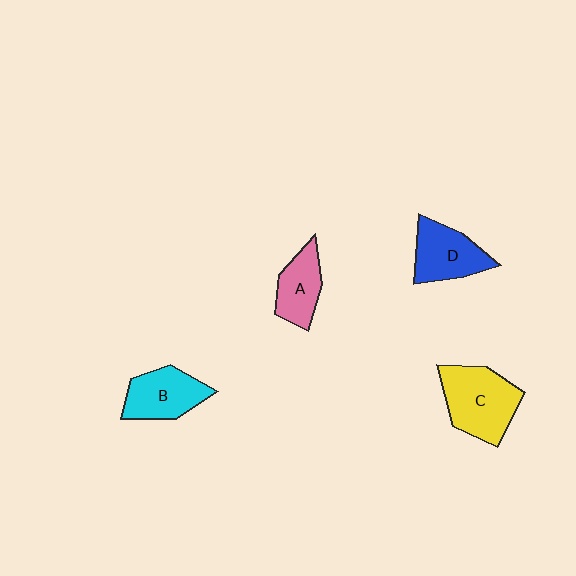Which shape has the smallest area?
Shape A (pink).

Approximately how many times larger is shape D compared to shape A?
Approximately 1.3 times.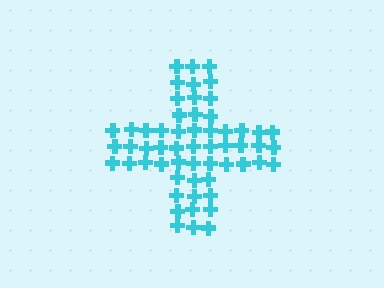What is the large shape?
The large shape is a cross.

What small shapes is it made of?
It is made of small crosses.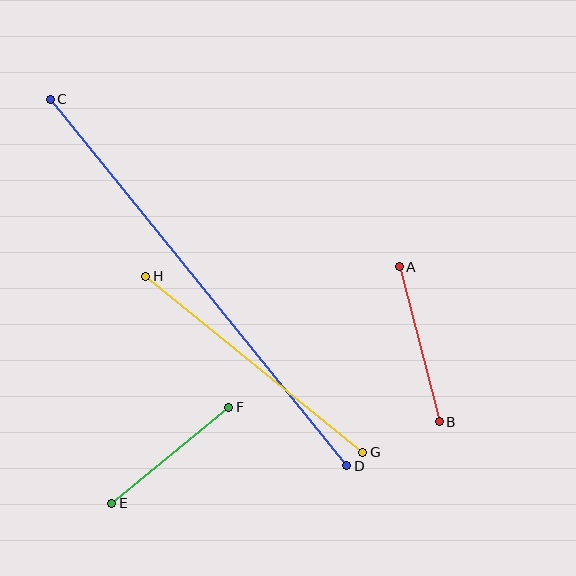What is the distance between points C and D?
The distance is approximately 471 pixels.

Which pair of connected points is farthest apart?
Points C and D are farthest apart.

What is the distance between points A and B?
The distance is approximately 160 pixels.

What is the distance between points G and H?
The distance is approximately 279 pixels.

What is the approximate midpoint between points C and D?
The midpoint is at approximately (198, 282) pixels.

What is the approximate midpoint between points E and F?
The midpoint is at approximately (170, 455) pixels.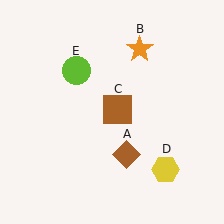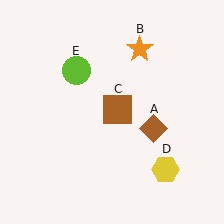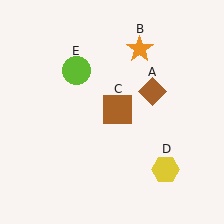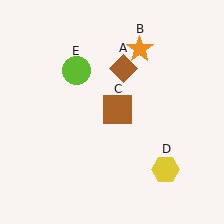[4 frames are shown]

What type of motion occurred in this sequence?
The brown diamond (object A) rotated counterclockwise around the center of the scene.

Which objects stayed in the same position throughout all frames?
Orange star (object B) and brown square (object C) and yellow hexagon (object D) and lime circle (object E) remained stationary.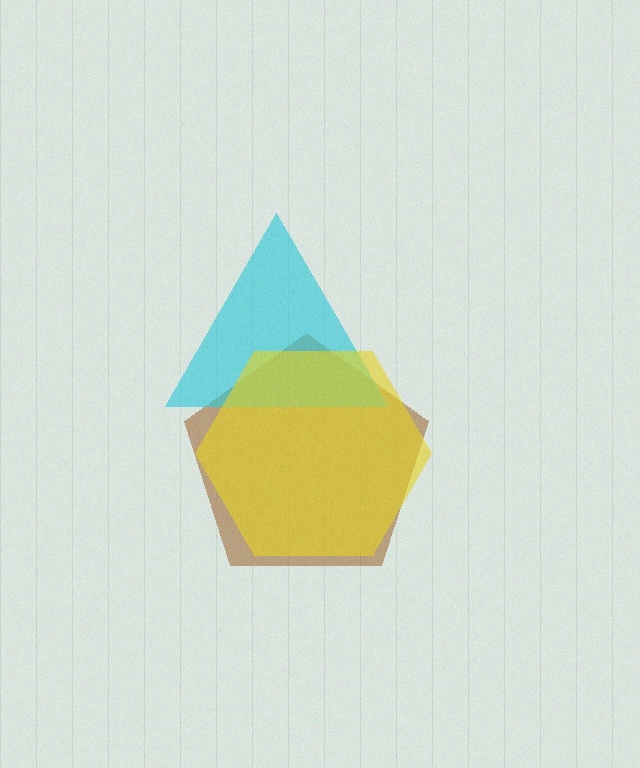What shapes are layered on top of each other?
The layered shapes are: a brown pentagon, a cyan triangle, a yellow hexagon.